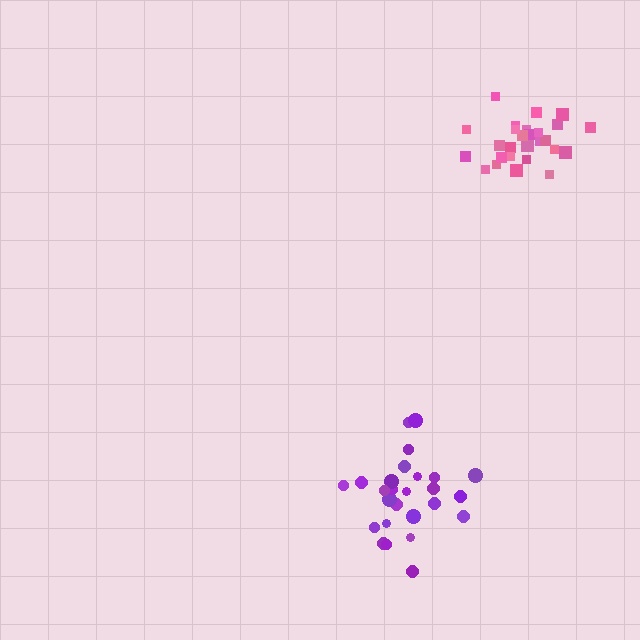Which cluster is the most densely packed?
Pink.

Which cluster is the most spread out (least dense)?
Purple.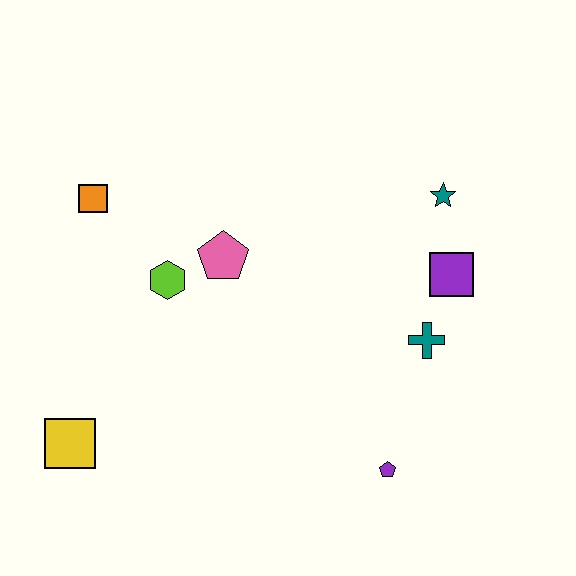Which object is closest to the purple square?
The teal cross is closest to the purple square.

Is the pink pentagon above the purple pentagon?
Yes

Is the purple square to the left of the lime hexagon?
No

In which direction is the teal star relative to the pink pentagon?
The teal star is to the right of the pink pentagon.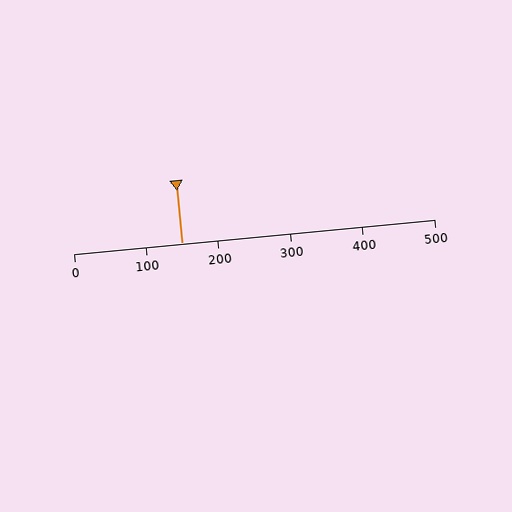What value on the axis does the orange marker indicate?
The marker indicates approximately 150.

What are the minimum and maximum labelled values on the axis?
The axis runs from 0 to 500.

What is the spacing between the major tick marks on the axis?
The major ticks are spaced 100 apart.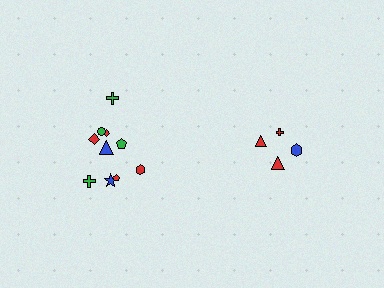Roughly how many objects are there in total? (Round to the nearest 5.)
Roughly 15 objects in total.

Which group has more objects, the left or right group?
The left group.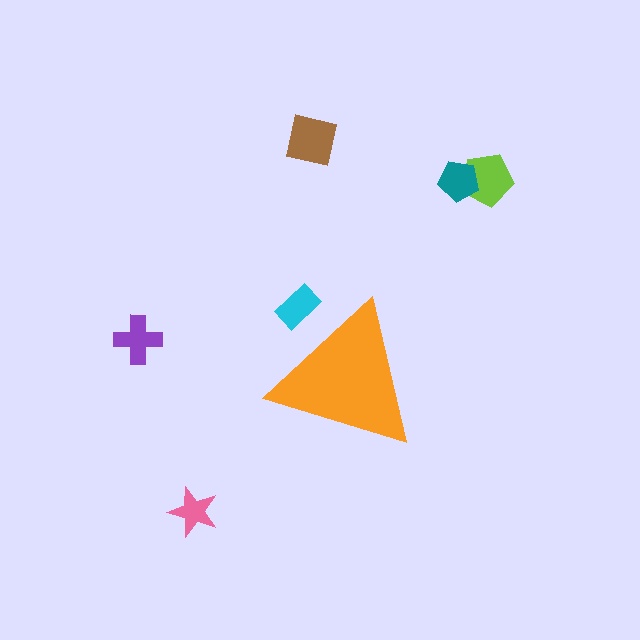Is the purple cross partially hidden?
No, the purple cross is fully visible.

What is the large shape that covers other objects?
An orange triangle.